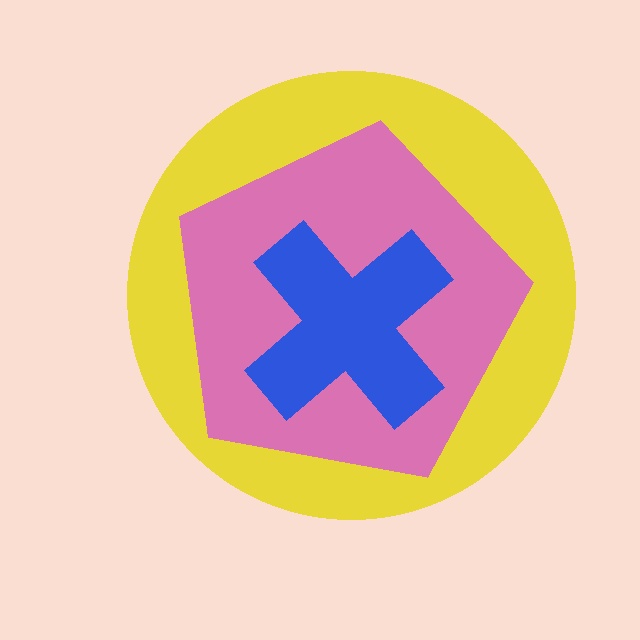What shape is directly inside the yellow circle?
The pink pentagon.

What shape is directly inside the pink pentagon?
The blue cross.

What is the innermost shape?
The blue cross.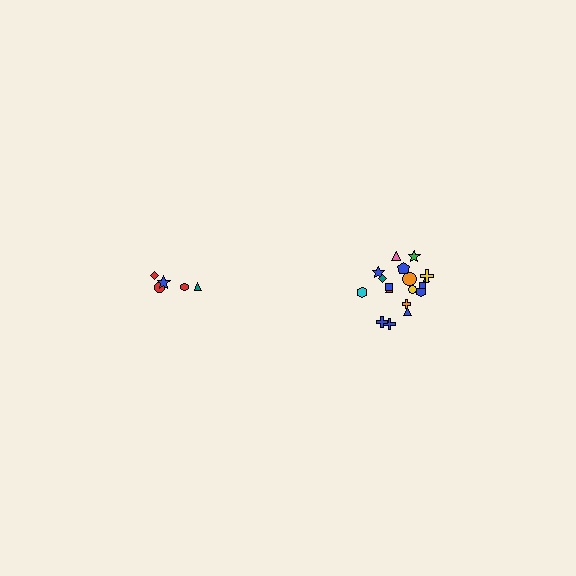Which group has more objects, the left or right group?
The right group.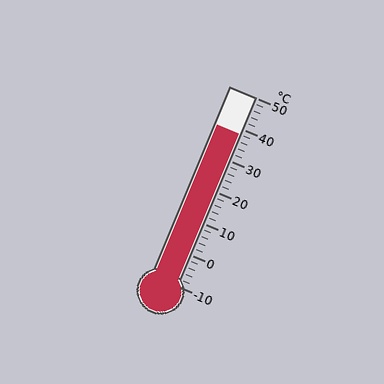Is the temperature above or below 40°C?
The temperature is below 40°C.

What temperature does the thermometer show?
The thermometer shows approximately 38°C.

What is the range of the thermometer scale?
The thermometer scale ranges from -10°C to 50°C.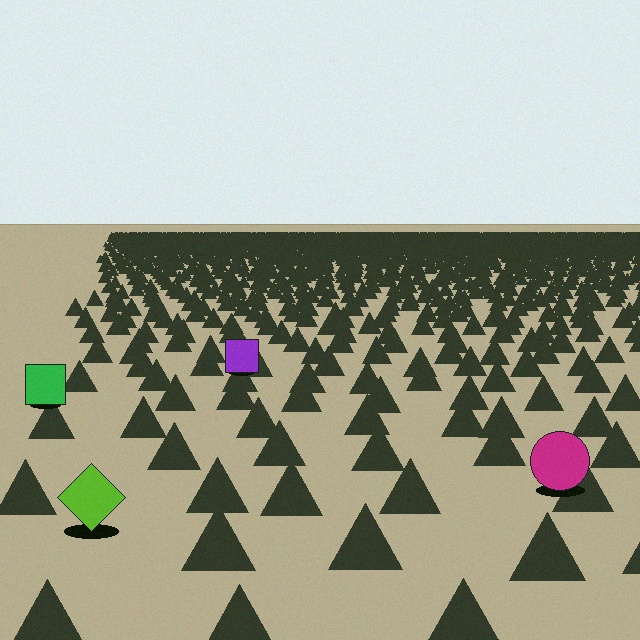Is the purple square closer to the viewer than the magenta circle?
No. The magenta circle is closer — you can tell from the texture gradient: the ground texture is coarser near it.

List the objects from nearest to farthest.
From nearest to farthest: the lime diamond, the magenta circle, the green square, the purple square.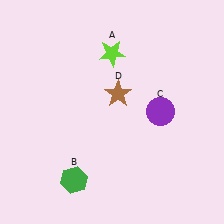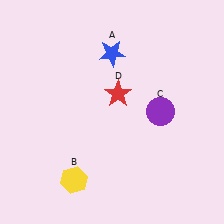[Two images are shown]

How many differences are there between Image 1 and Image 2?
There are 3 differences between the two images.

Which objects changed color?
A changed from lime to blue. B changed from green to yellow. D changed from brown to red.